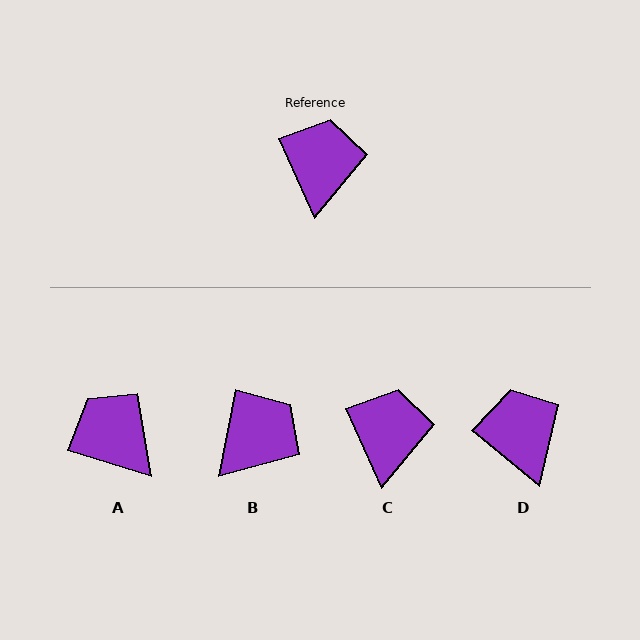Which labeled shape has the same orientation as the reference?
C.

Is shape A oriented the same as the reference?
No, it is off by about 49 degrees.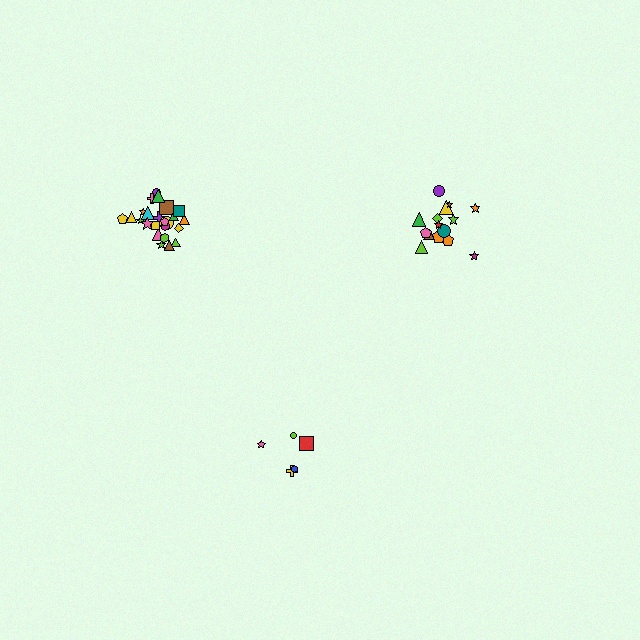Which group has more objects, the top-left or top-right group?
The top-left group.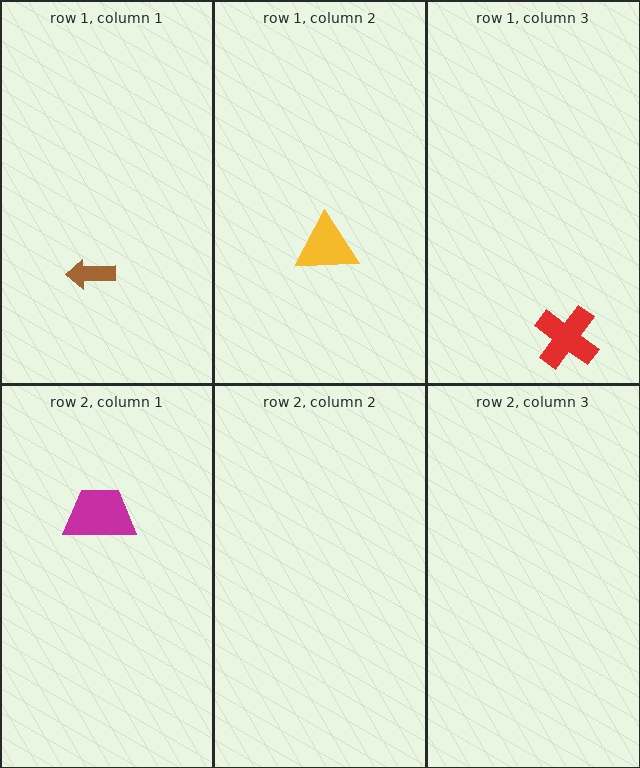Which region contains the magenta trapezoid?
The row 2, column 1 region.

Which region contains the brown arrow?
The row 1, column 1 region.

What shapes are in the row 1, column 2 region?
The yellow triangle.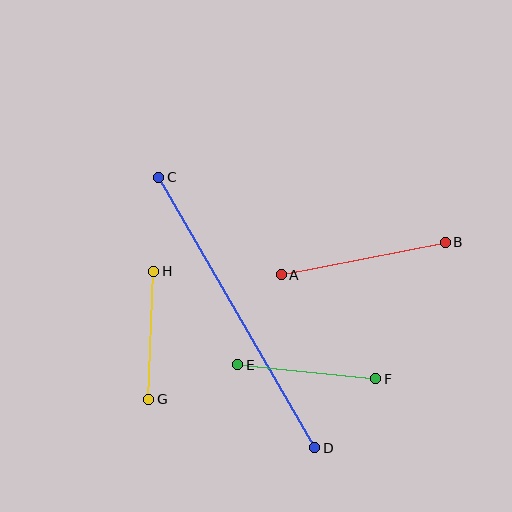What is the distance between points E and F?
The distance is approximately 139 pixels.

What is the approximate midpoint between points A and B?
The midpoint is at approximately (363, 258) pixels.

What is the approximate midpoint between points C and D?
The midpoint is at approximately (237, 313) pixels.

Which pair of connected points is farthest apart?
Points C and D are farthest apart.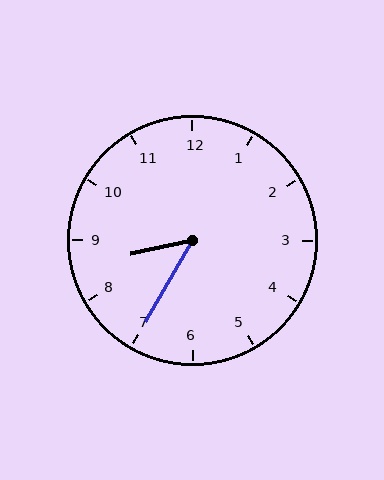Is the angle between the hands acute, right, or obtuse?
It is acute.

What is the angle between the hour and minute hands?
Approximately 48 degrees.